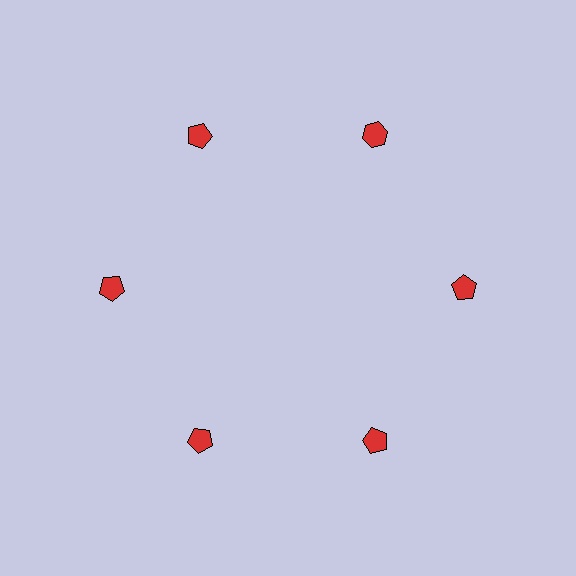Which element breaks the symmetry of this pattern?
The red hexagon at roughly the 1 o'clock position breaks the symmetry. All other shapes are red pentagons.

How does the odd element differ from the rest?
It has a different shape: hexagon instead of pentagon.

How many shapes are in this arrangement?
There are 6 shapes arranged in a ring pattern.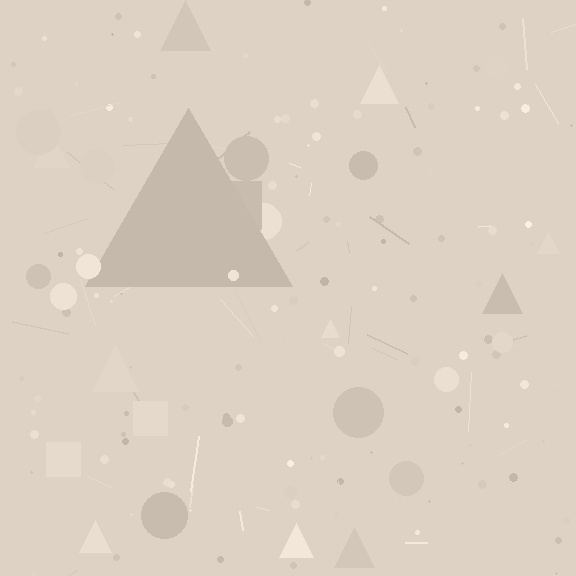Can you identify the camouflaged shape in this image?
The camouflaged shape is a triangle.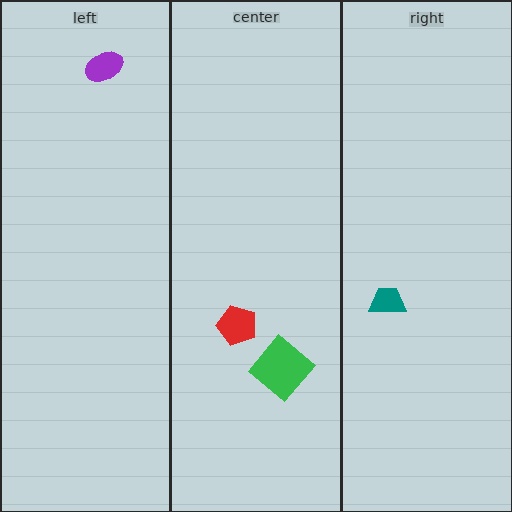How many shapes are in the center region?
2.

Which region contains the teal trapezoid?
The right region.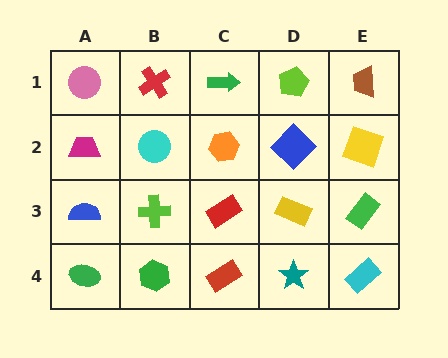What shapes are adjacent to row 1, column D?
A blue diamond (row 2, column D), a green arrow (row 1, column C), a brown trapezoid (row 1, column E).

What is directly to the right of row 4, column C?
A teal star.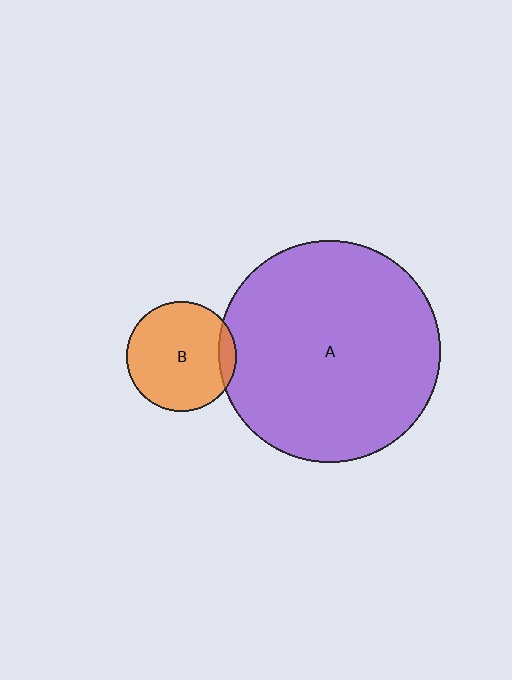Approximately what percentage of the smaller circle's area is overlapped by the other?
Approximately 10%.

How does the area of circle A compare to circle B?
Approximately 4.1 times.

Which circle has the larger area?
Circle A (purple).